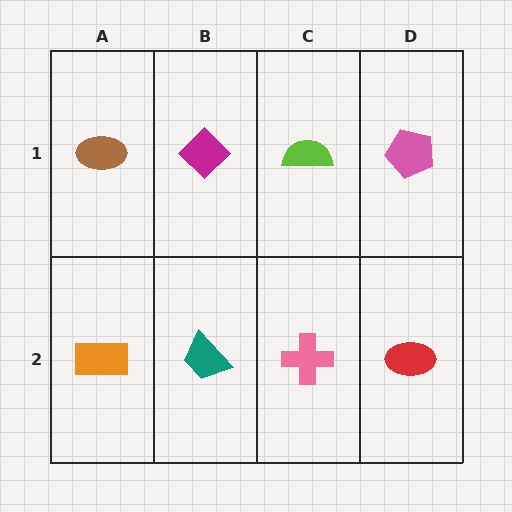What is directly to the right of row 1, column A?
A magenta diamond.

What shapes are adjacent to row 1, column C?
A pink cross (row 2, column C), a magenta diamond (row 1, column B), a pink pentagon (row 1, column D).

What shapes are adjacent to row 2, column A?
A brown ellipse (row 1, column A), a teal trapezoid (row 2, column B).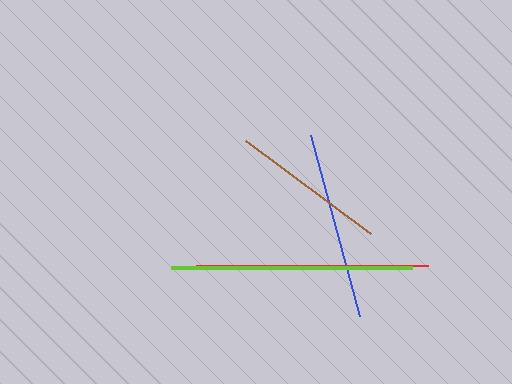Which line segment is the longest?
The lime line is the longest at approximately 241 pixels.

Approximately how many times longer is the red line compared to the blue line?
The red line is approximately 1.2 times the length of the blue line.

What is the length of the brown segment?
The brown segment is approximately 156 pixels long.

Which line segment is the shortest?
The brown line is the shortest at approximately 156 pixels.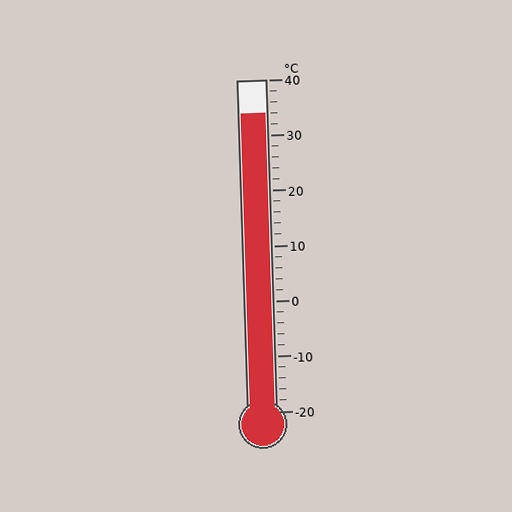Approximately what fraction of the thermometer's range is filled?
The thermometer is filled to approximately 90% of its range.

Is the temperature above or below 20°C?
The temperature is above 20°C.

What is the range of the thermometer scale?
The thermometer scale ranges from -20°C to 40°C.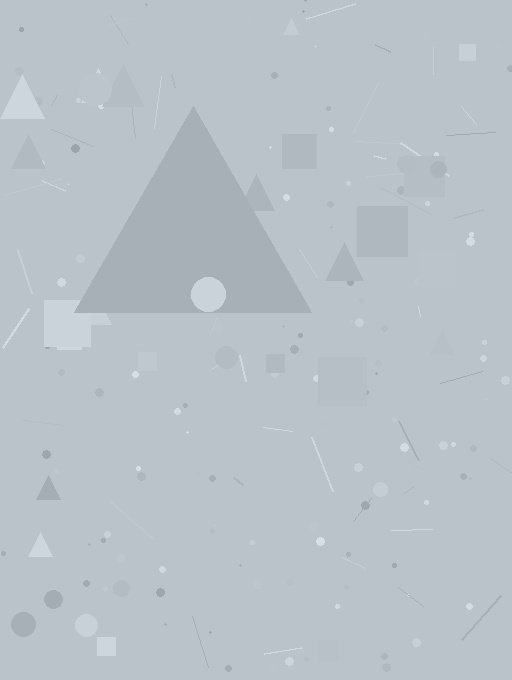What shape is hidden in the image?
A triangle is hidden in the image.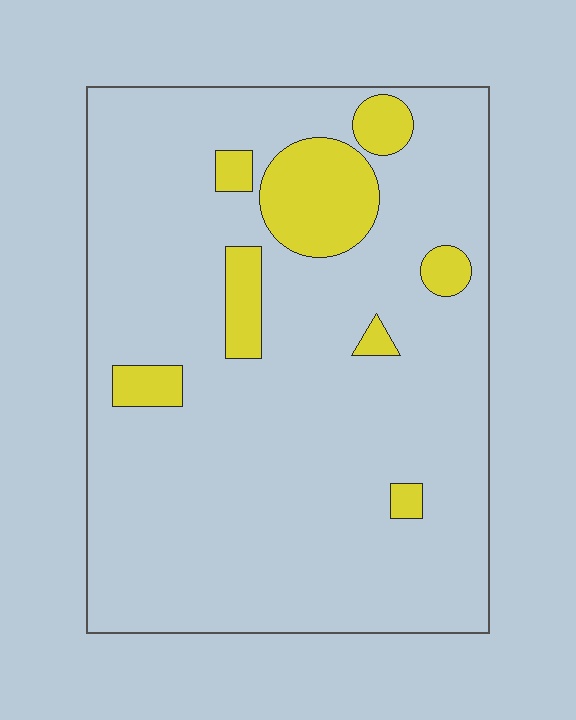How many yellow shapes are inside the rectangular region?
8.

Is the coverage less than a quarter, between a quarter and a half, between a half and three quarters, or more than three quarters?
Less than a quarter.